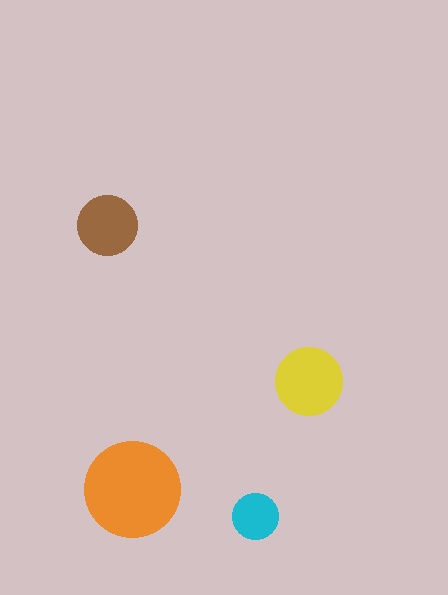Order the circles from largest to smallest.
the orange one, the yellow one, the brown one, the cyan one.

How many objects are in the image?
There are 4 objects in the image.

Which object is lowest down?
The cyan circle is bottommost.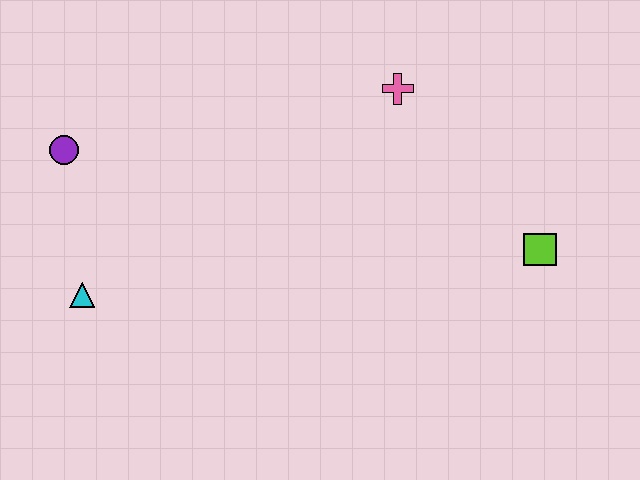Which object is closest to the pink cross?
The lime square is closest to the pink cross.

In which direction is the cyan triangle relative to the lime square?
The cyan triangle is to the left of the lime square.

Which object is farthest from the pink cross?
The cyan triangle is farthest from the pink cross.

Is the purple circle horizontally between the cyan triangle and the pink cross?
No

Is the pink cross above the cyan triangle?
Yes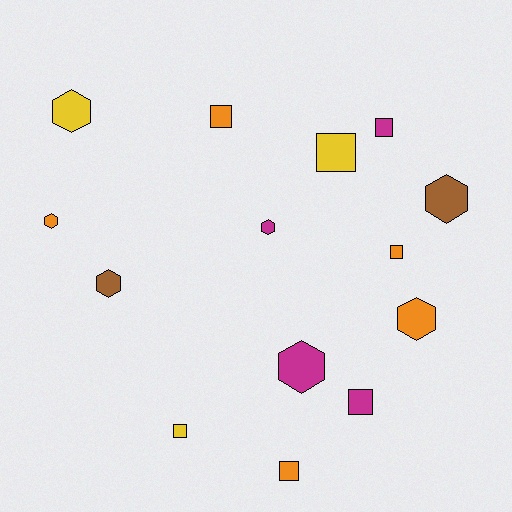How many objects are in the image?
There are 14 objects.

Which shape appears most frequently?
Square, with 7 objects.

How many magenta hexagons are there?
There are 2 magenta hexagons.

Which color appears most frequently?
Orange, with 5 objects.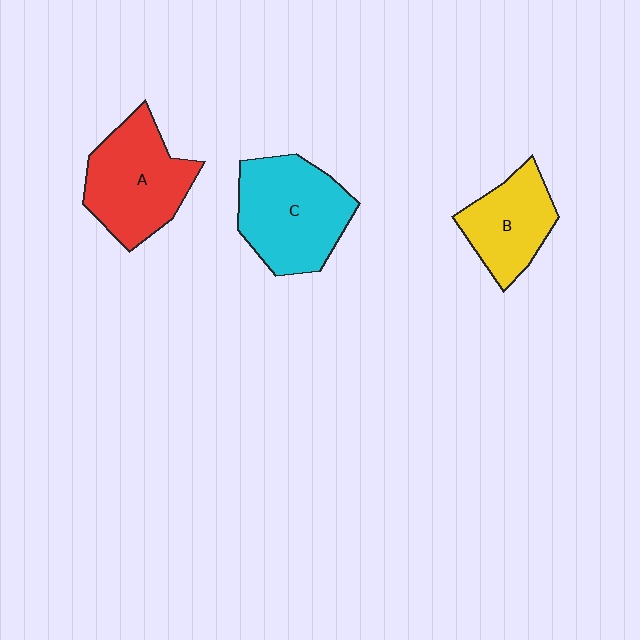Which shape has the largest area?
Shape C (cyan).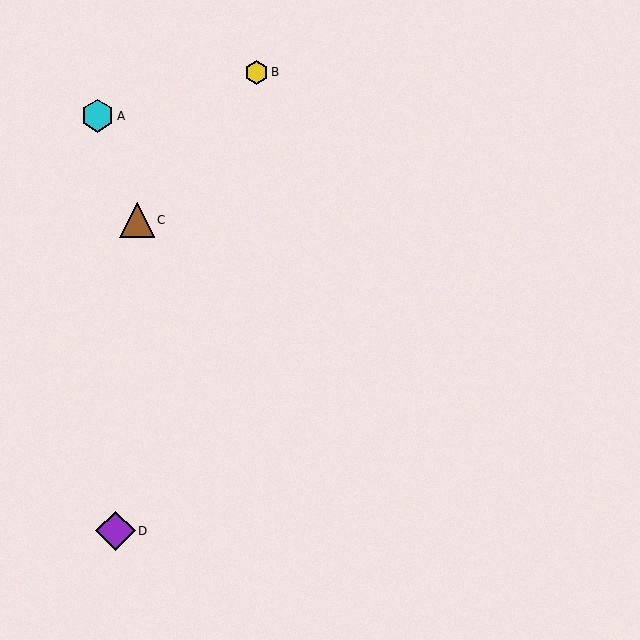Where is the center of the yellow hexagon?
The center of the yellow hexagon is at (257, 72).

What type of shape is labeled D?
Shape D is a purple diamond.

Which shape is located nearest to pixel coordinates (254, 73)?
The yellow hexagon (labeled B) at (257, 72) is nearest to that location.